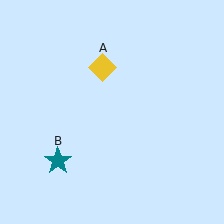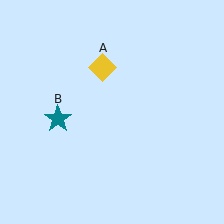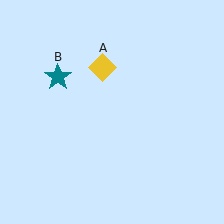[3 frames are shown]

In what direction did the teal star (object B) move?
The teal star (object B) moved up.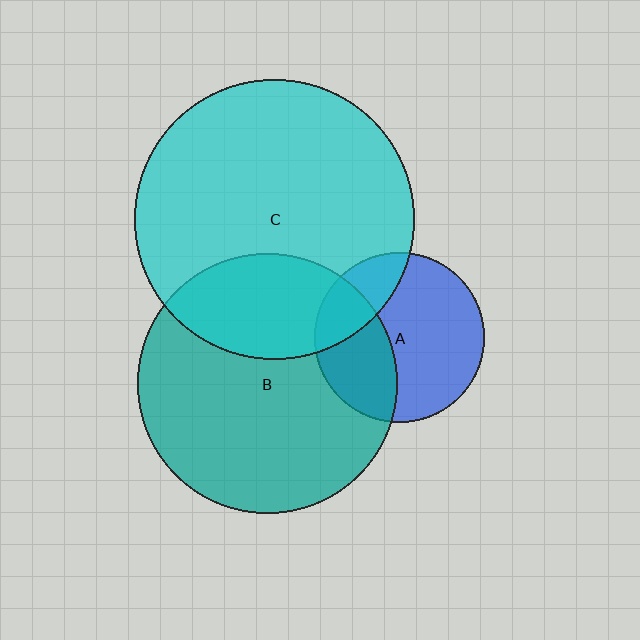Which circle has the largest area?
Circle C (cyan).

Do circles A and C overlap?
Yes.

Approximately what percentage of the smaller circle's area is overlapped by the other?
Approximately 20%.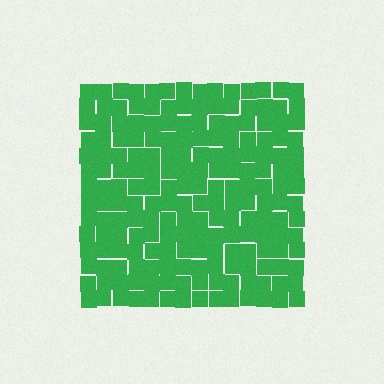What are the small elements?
The small elements are squares.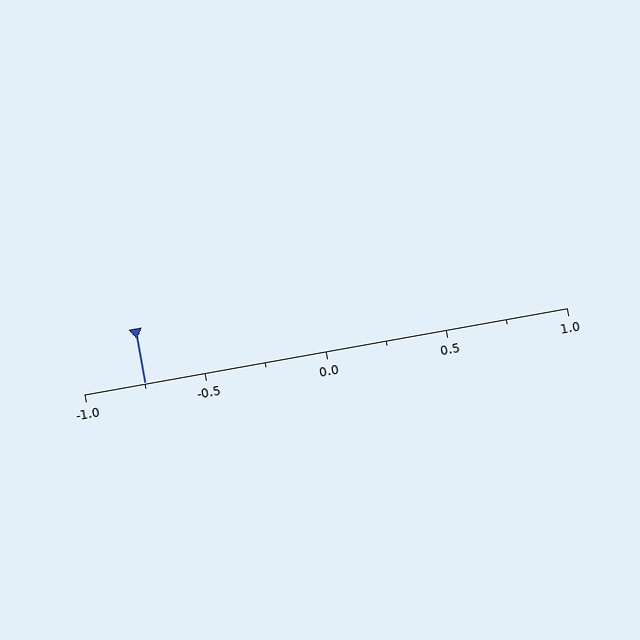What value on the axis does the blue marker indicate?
The marker indicates approximately -0.75.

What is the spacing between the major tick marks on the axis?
The major ticks are spaced 0.5 apart.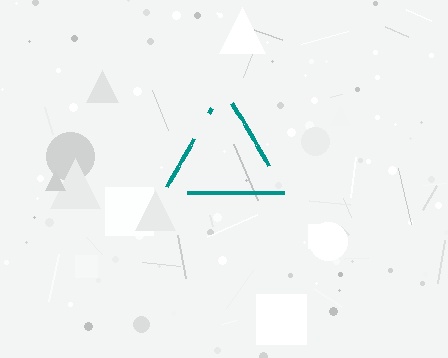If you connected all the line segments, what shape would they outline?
They would outline a triangle.